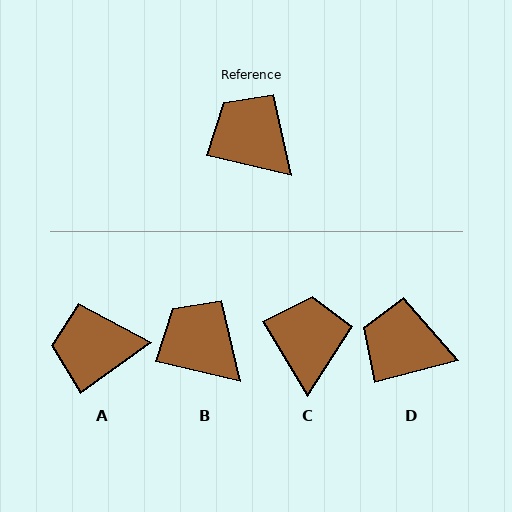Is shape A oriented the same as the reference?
No, it is off by about 49 degrees.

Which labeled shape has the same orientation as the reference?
B.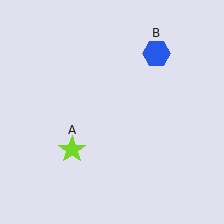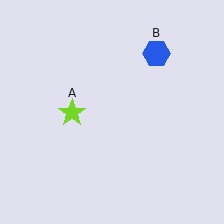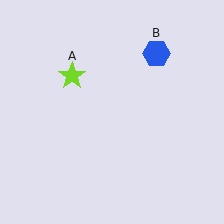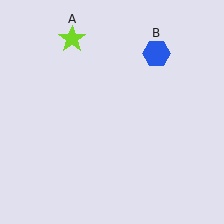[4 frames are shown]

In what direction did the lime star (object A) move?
The lime star (object A) moved up.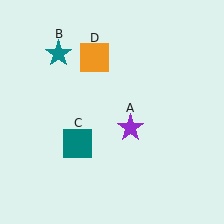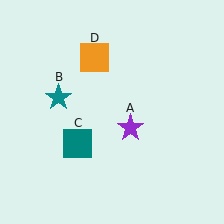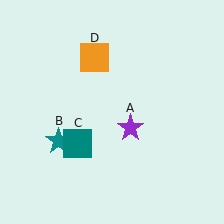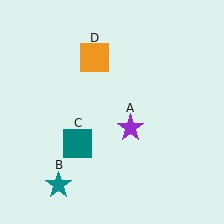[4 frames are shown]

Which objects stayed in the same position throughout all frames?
Purple star (object A) and teal square (object C) and orange square (object D) remained stationary.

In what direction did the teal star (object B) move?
The teal star (object B) moved down.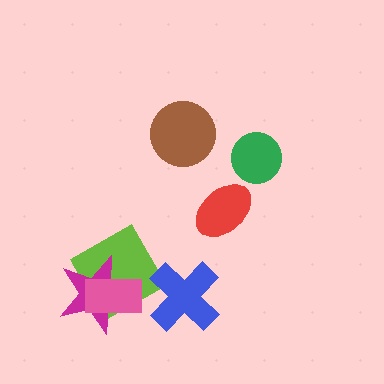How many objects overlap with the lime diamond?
3 objects overlap with the lime diamond.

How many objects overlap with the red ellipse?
0 objects overlap with the red ellipse.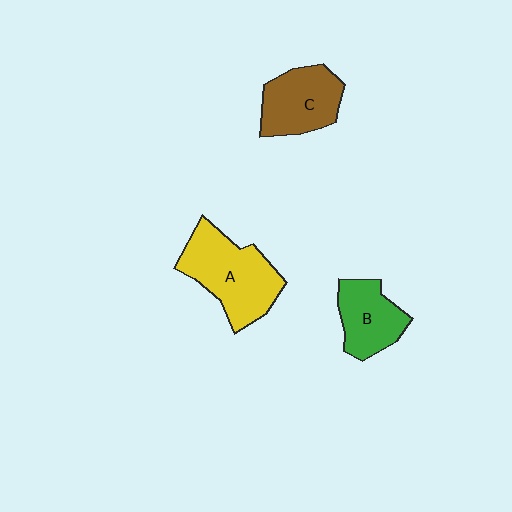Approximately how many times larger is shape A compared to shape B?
Approximately 1.5 times.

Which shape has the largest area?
Shape A (yellow).